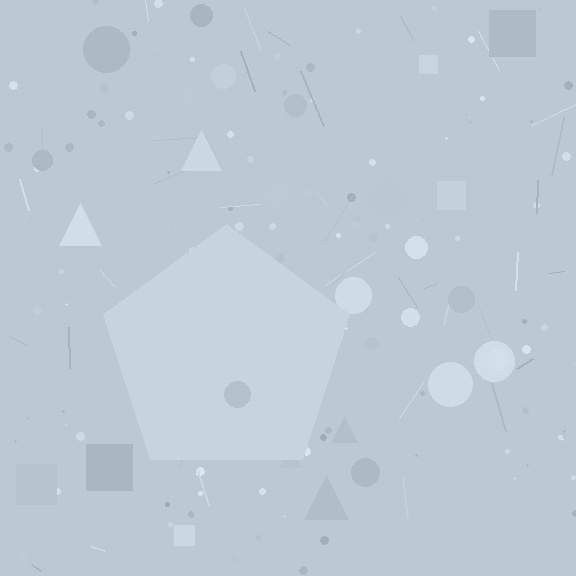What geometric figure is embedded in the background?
A pentagon is embedded in the background.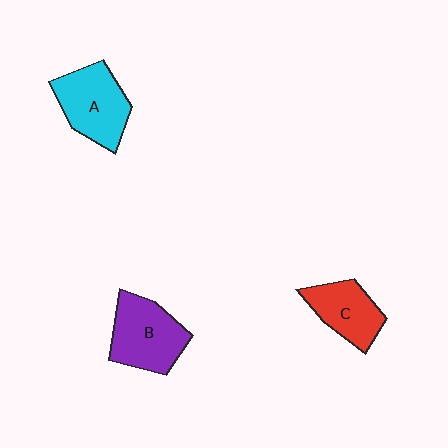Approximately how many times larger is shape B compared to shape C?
Approximately 1.3 times.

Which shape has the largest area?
Shape B (purple).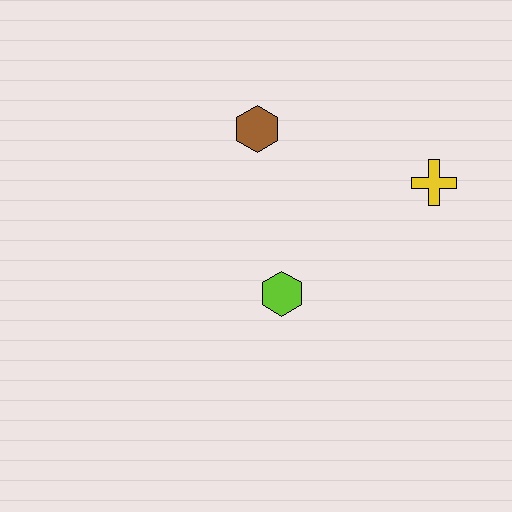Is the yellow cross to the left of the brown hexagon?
No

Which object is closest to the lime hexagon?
The brown hexagon is closest to the lime hexagon.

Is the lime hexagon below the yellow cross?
Yes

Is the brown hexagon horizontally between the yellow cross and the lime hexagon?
No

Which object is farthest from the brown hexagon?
The yellow cross is farthest from the brown hexagon.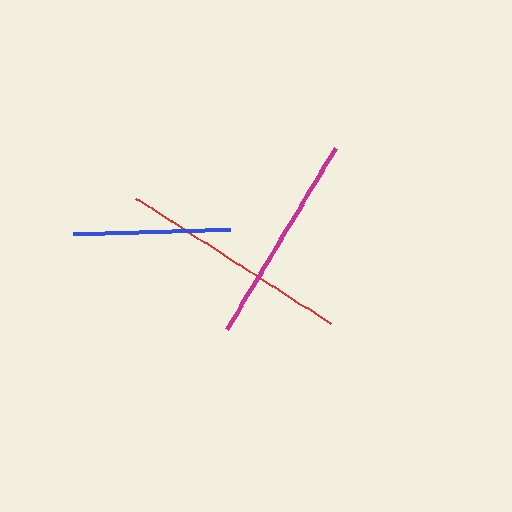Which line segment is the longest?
The red line is the longest at approximately 232 pixels.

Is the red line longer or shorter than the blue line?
The red line is longer than the blue line.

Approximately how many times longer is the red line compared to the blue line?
The red line is approximately 1.5 times the length of the blue line.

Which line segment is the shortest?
The blue line is the shortest at approximately 157 pixels.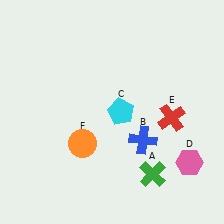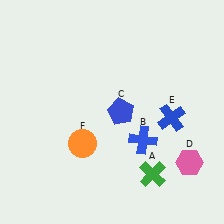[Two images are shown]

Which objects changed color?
C changed from cyan to blue. E changed from red to blue.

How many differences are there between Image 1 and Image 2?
There are 2 differences between the two images.